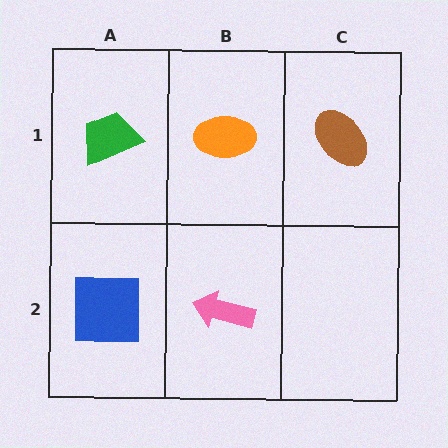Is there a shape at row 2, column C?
No, that cell is empty.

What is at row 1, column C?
A brown ellipse.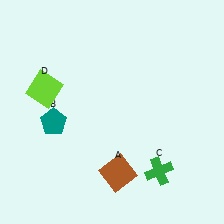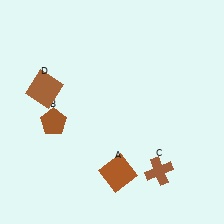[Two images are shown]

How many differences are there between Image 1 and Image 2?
There are 3 differences between the two images.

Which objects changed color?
B changed from teal to brown. C changed from green to brown. D changed from lime to brown.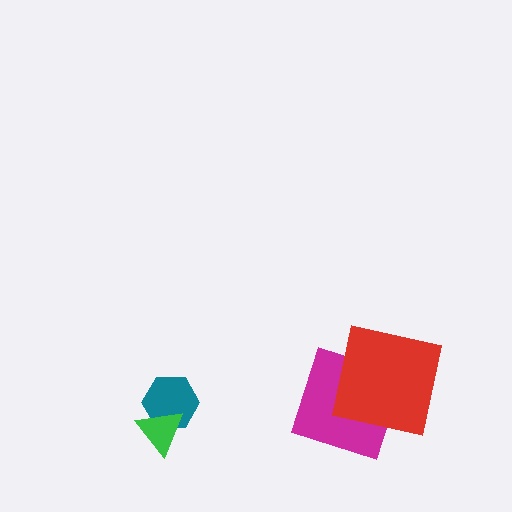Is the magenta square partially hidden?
Yes, it is partially covered by another shape.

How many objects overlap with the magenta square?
1 object overlaps with the magenta square.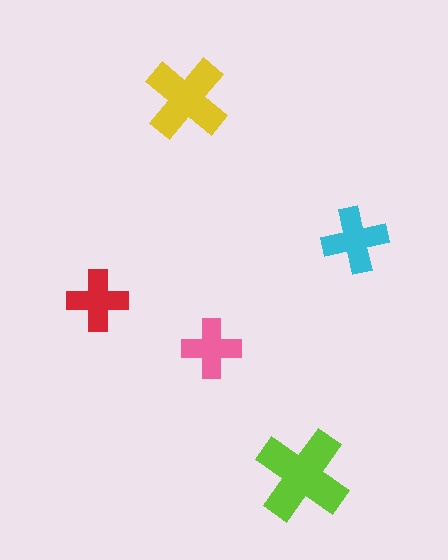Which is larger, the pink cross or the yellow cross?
The yellow one.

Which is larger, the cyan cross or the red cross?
The cyan one.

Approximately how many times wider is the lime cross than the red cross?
About 1.5 times wider.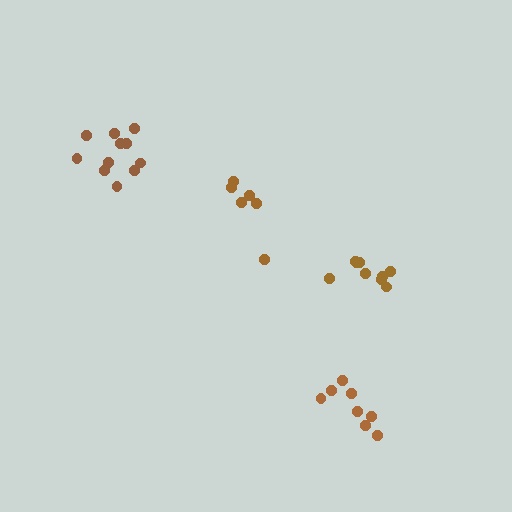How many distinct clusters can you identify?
There are 4 distinct clusters.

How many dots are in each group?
Group 1: 9 dots, Group 2: 6 dots, Group 3: 8 dots, Group 4: 11 dots (34 total).